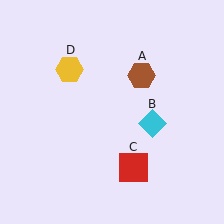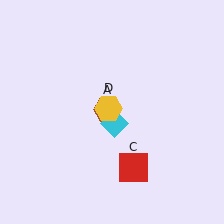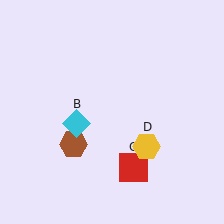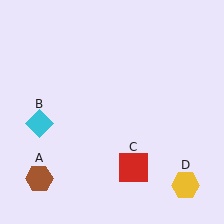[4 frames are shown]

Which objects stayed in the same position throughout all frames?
Red square (object C) remained stationary.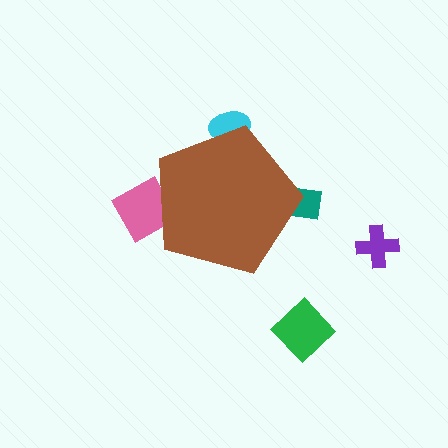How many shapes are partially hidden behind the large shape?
3 shapes are partially hidden.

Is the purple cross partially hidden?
No, the purple cross is fully visible.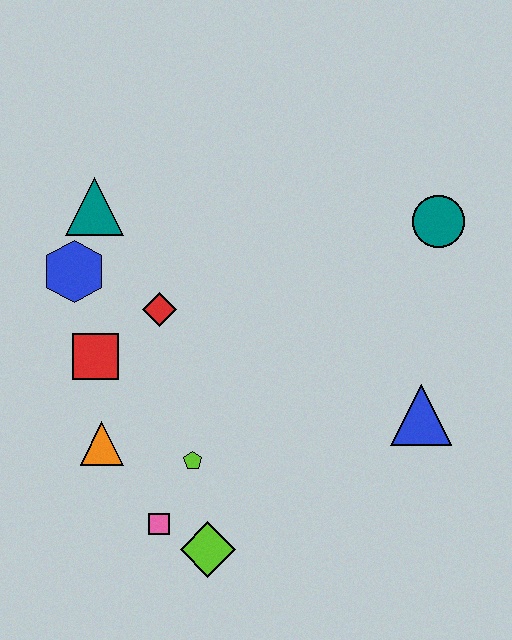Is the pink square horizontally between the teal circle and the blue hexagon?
Yes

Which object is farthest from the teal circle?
The pink square is farthest from the teal circle.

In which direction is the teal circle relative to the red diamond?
The teal circle is to the right of the red diamond.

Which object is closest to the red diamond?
The red square is closest to the red diamond.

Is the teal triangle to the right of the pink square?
No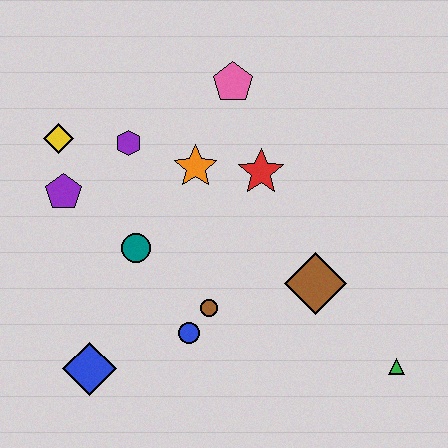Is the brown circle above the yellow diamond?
No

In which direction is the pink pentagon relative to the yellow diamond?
The pink pentagon is to the right of the yellow diamond.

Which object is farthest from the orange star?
The green triangle is farthest from the orange star.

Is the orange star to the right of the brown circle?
No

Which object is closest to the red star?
The orange star is closest to the red star.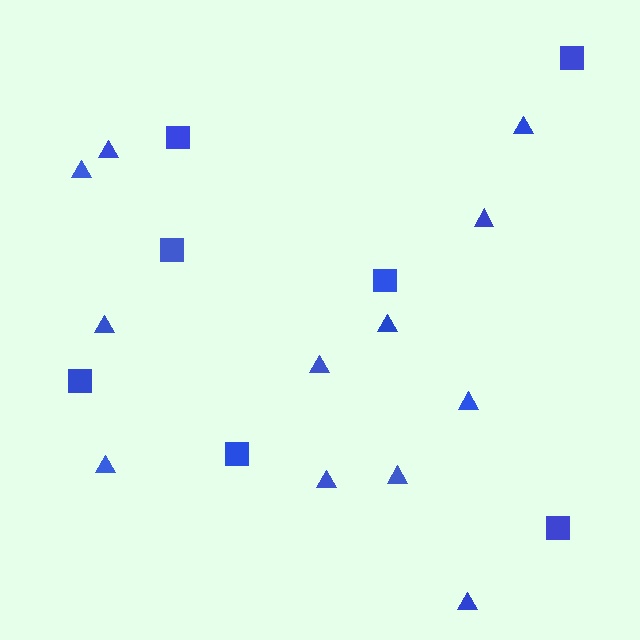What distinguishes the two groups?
There are 2 groups: one group of triangles (12) and one group of squares (7).